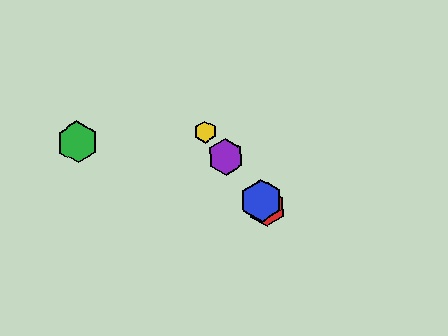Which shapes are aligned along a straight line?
The red hexagon, the blue hexagon, the yellow hexagon, the purple hexagon are aligned along a straight line.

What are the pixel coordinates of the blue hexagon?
The blue hexagon is at (261, 201).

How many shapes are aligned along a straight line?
4 shapes (the red hexagon, the blue hexagon, the yellow hexagon, the purple hexagon) are aligned along a straight line.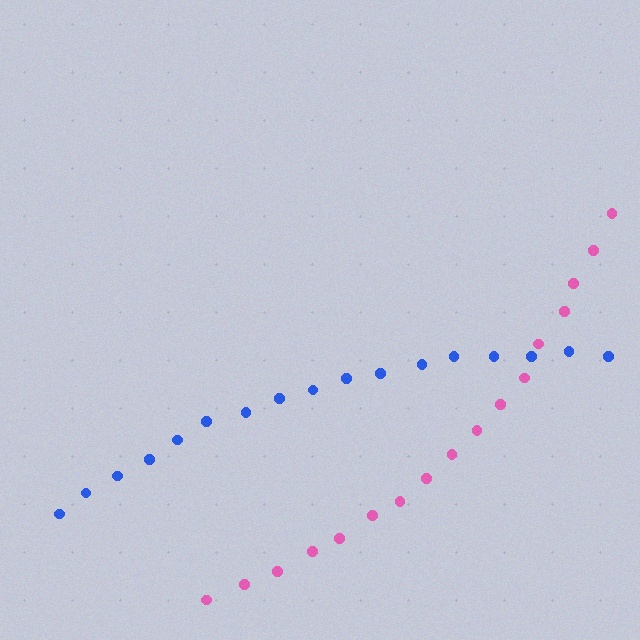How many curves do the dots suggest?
There are 2 distinct paths.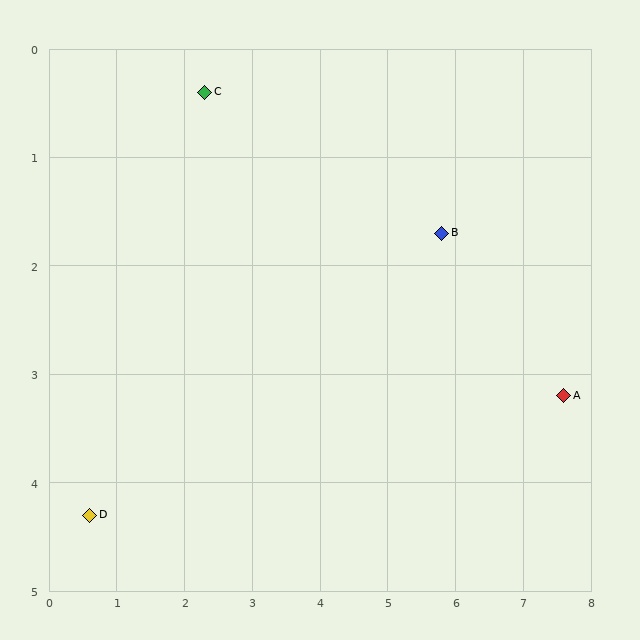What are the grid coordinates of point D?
Point D is at approximately (0.6, 4.3).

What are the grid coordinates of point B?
Point B is at approximately (5.8, 1.7).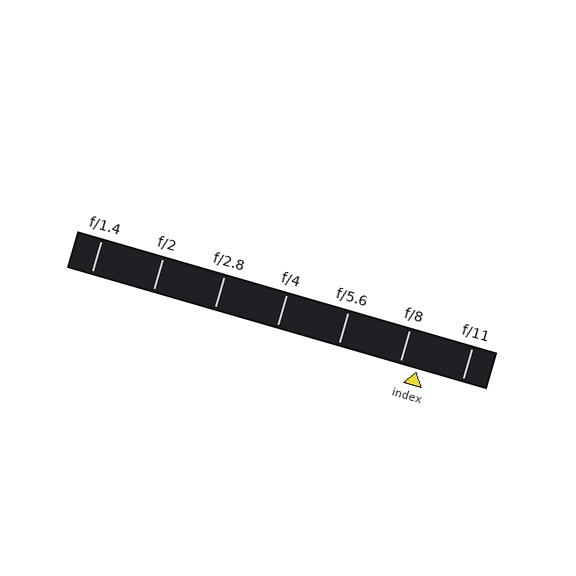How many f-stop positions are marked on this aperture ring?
There are 7 f-stop positions marked.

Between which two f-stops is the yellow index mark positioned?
The index mark is between f/8 and f/11.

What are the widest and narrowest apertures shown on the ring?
The widest aperture shown is f/1.4 and the narrowest is f/11.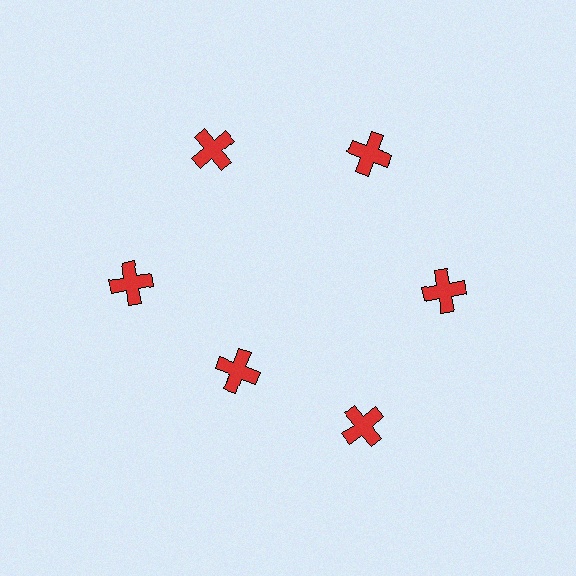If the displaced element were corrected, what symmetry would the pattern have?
It would have 6-fold rotational symmetry — the pattern would map onto itself every 60 degrees.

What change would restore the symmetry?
The symmetry would be restored by moving it outward, back onto the ring so that all 6 crosses sit at equal angles and equal distance from the center.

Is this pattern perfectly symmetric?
No. The 6 red crosses are arranged in a ring, but one element near the 7 o'clock position is pulled inward toward the center, breaking the 6-fold rotational symmetry.